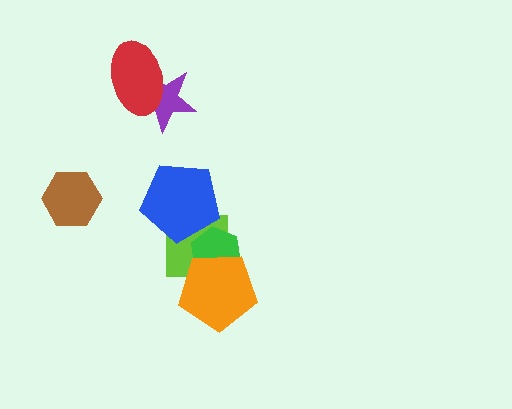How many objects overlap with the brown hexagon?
0 objects overlap with the brown hexagon.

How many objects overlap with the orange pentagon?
2 objects overlap with the orange pentagon.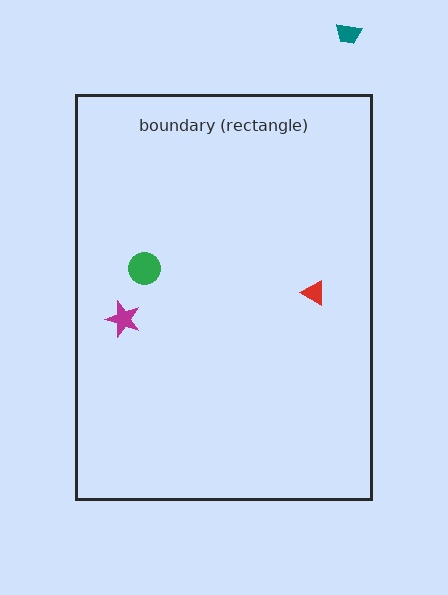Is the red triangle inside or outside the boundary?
Inside.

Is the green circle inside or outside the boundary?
Inside.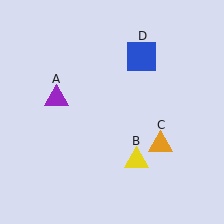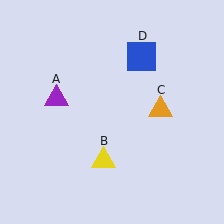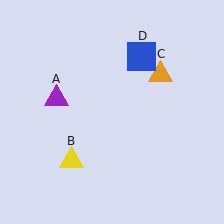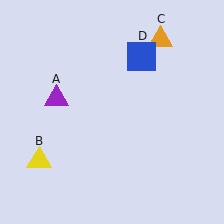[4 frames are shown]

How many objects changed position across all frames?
2 objects changed position: yellow triangle (object B), orange triangle (object C).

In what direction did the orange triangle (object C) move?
The orange triangle (object C) moved up.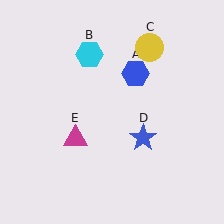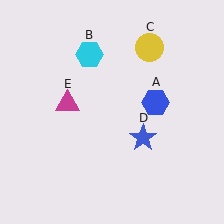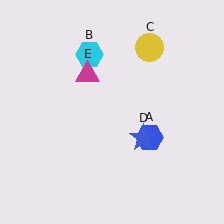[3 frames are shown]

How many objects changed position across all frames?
2 objects changed position: blue hexagon (object A), magenta triangle (object E).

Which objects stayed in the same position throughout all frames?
Cyan hexagon (object B) and yellow circle (object C) and blue star (object D) remained stationary.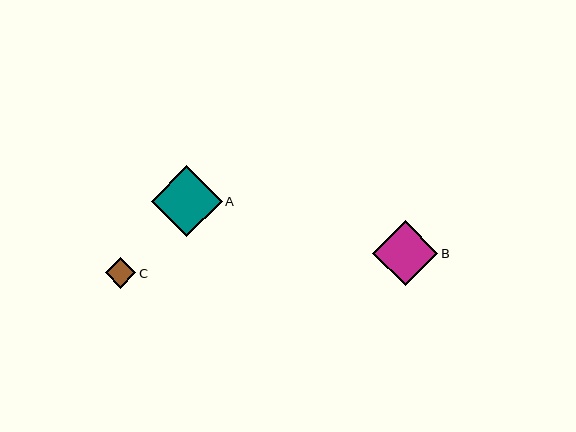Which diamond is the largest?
Diamond A is the largest with a size of approximately 71 pixels.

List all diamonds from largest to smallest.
From largest to smallest: A, B, C.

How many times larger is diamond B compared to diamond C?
Diamond B is approximately 2.1 times the size of diamond C.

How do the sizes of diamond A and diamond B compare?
Diamond A and diamond B are approximately the same size.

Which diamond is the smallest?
Diamond C is the smallest with a size of approximately 31 pixels.